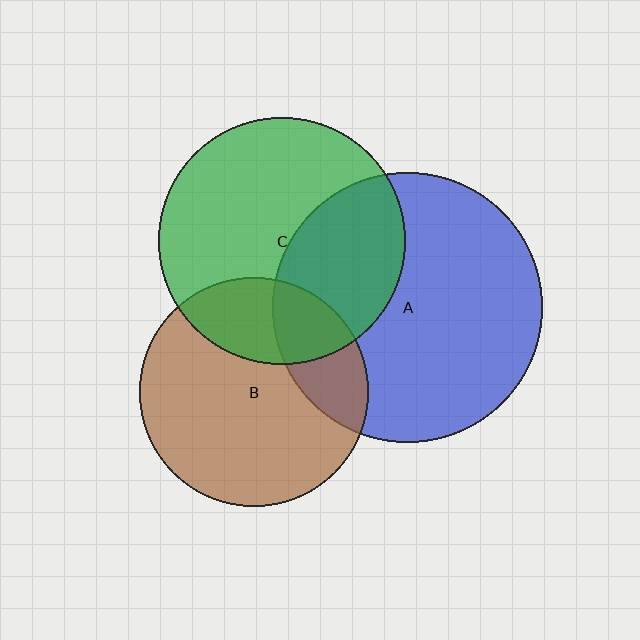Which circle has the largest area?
Circle A (blue).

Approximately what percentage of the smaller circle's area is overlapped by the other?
Approximately 20%.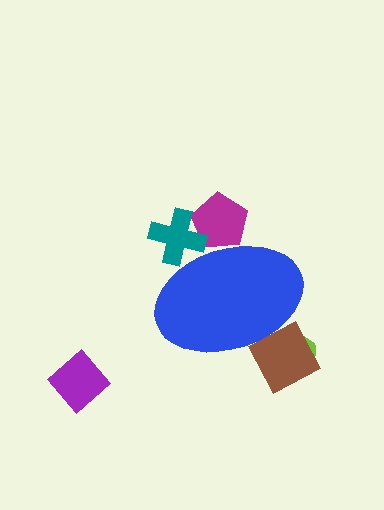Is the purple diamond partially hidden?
No, the purple diamond is fully visible.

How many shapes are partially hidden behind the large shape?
4 shapes are partially hidden.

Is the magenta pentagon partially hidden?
Yes, the magenta pentagon is partially hidden behind the blue ellipse.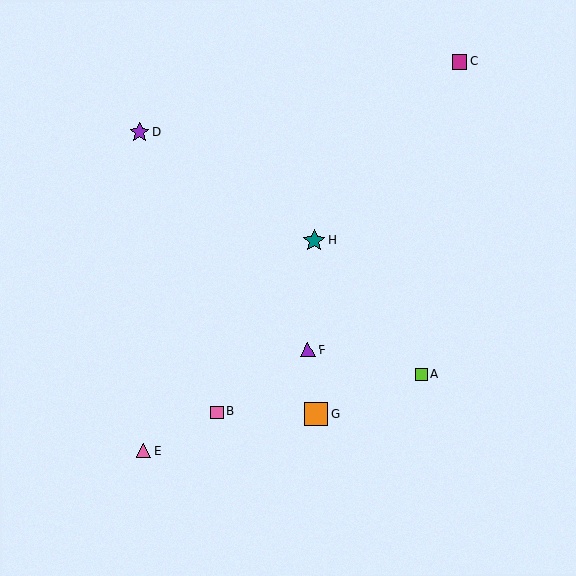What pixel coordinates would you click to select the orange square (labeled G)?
Click at (316, 414) to select the orange square G.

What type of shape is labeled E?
Shape E is a pink triangle.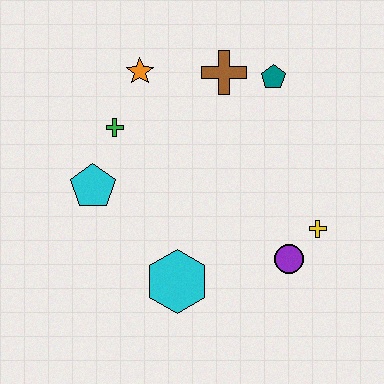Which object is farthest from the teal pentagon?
The cyan hexagon is farthest from the teal pentagon.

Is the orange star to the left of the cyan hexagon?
Yes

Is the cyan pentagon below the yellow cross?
No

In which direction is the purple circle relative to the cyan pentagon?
The purple circle is to the right of the cyan pentagon.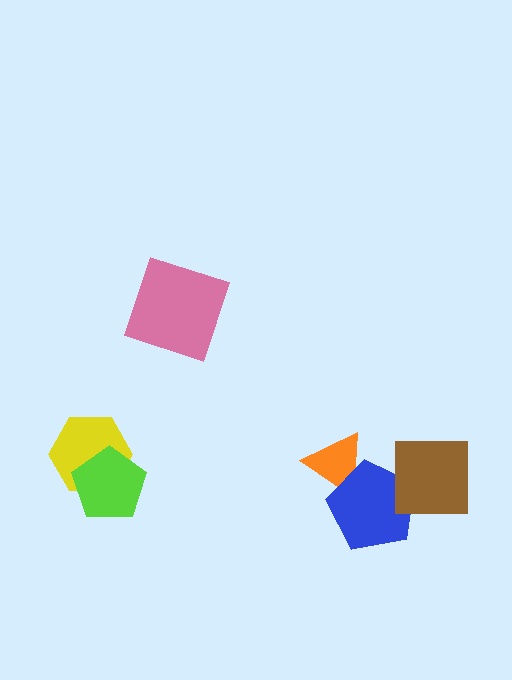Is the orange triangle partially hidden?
Yes, it is partially covered by another shape.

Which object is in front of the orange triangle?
The blue pentagon is in front of the orange triangle.